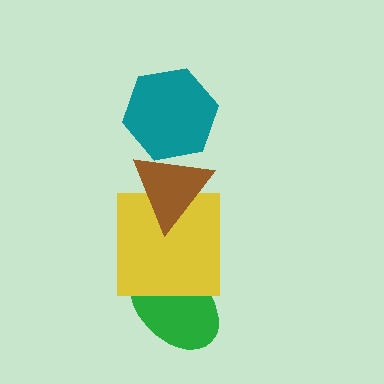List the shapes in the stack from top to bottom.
From top to bottom: the teal hexagon, the brown triangle, the yellow square, the green ellipse.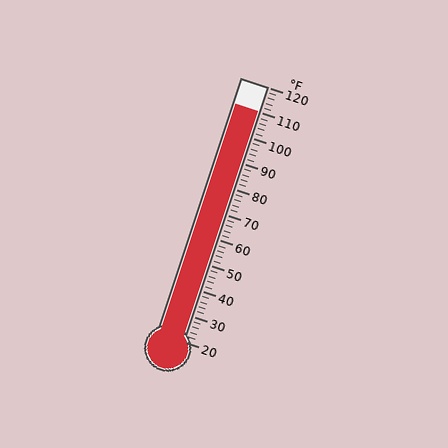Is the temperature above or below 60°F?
The temperature is above 60°F.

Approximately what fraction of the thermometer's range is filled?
The thermometer is filled to approximately 90% of its range.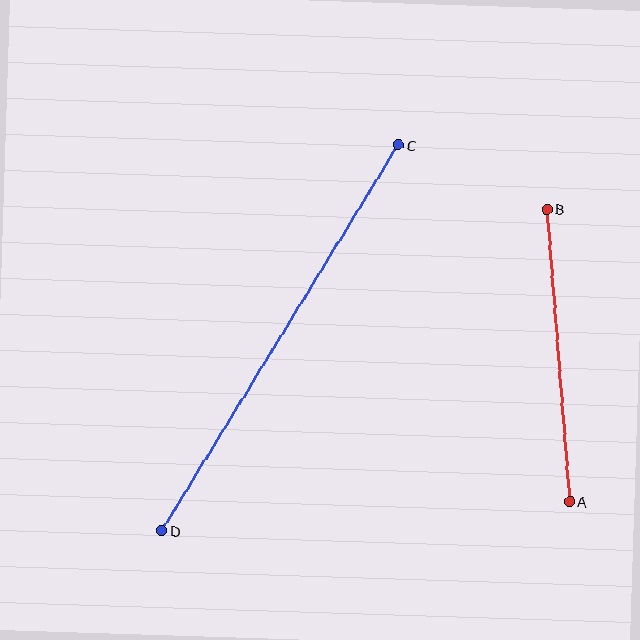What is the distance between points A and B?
The distance is approximately 293 pixels.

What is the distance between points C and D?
The distance is approximately 452 pixels.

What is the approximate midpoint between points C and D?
The midpoint is at approximately (280, 338) pixels.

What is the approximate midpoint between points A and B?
The midpoint is at approximately (558, 356) pixels.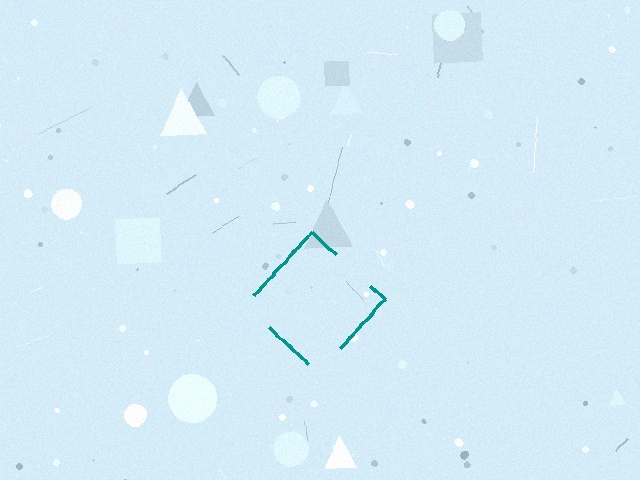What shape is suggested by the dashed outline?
The dashed outline suggests a diamond.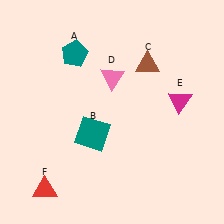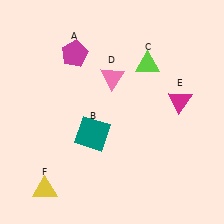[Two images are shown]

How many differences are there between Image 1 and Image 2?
There are 3 differences between the two images.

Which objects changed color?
A changed from teal to magenta. C changed from brown to lime. F changed from red to yellow.